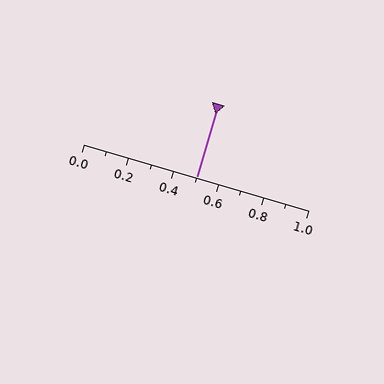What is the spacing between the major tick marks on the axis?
The major ticks are spaced 0.2 apart.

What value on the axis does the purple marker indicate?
The marker indicates approximately 0.5.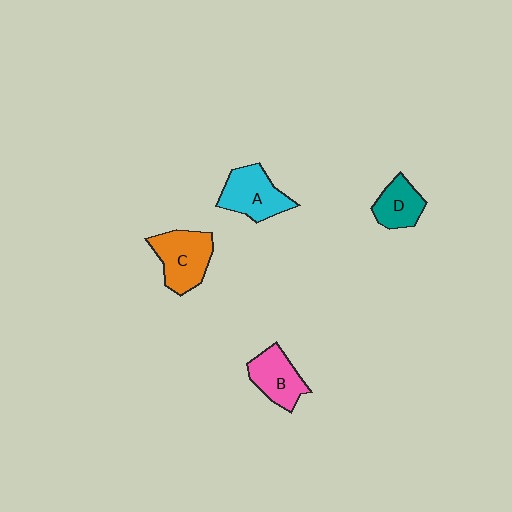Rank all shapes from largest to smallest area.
From largest to smallest: C (orange), A (cyan), B (pink), D (teal).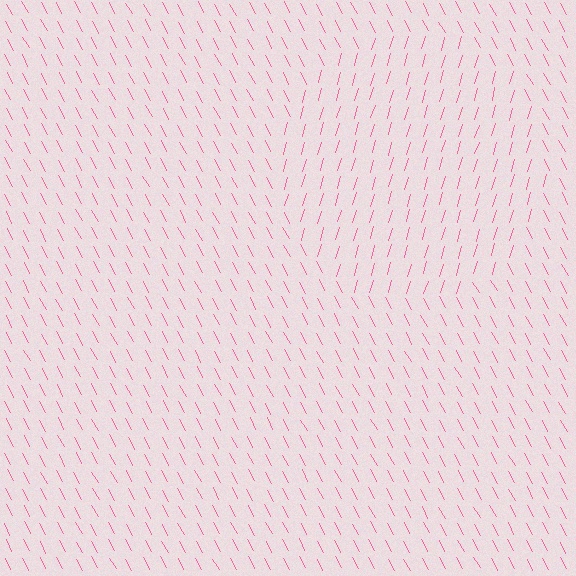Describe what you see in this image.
The image is filled with small pink line segments. A circle region in the image has lines oriented differently from the surrounding lines, creating a visible texture boundary.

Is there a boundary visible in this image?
Yes, there is a texture boundary formed by a change in line orientation.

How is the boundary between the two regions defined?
The boundary is defined purely by a change in line orientation (approximately 45 degrees difference). All lines are the same color and thickness.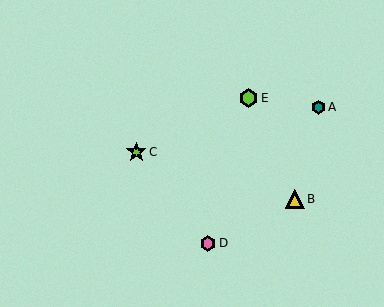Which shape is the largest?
The lime star (labeled C) is the largest.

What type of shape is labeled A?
Shape A is a teal hexagon.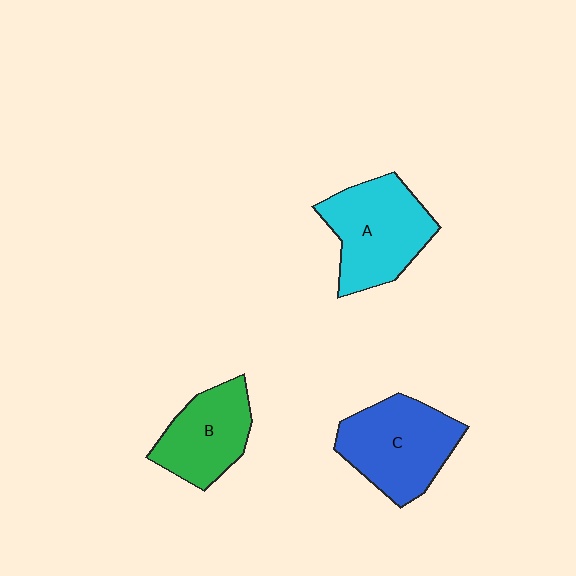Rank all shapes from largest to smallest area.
From largest to smallest: A (cyan), C (blue), B (green).